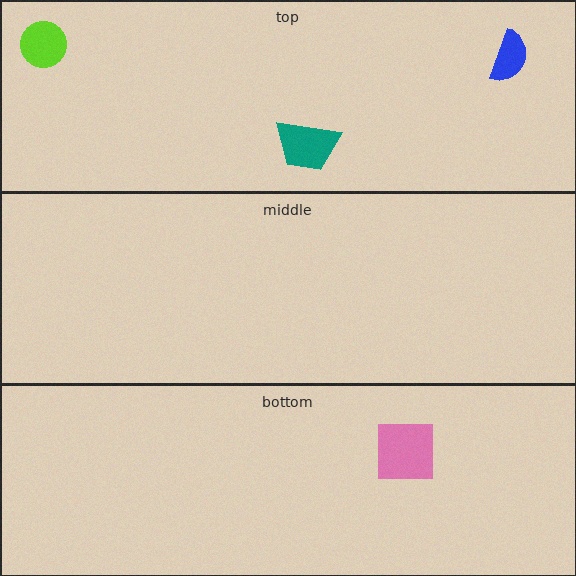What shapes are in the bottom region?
The pink square.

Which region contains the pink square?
The bottom region.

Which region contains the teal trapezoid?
The top region.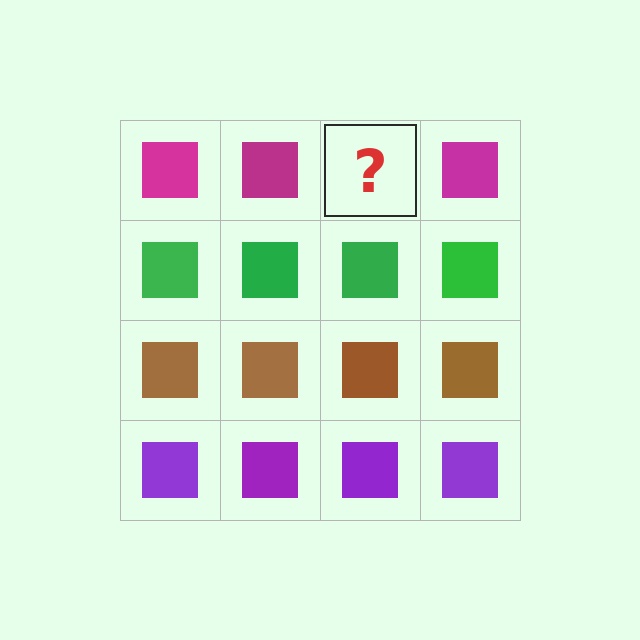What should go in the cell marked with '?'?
The missing cell should contain a magenta square.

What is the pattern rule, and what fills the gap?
The rule is that each row has a consistent color. The gap should be filled with a magenta square.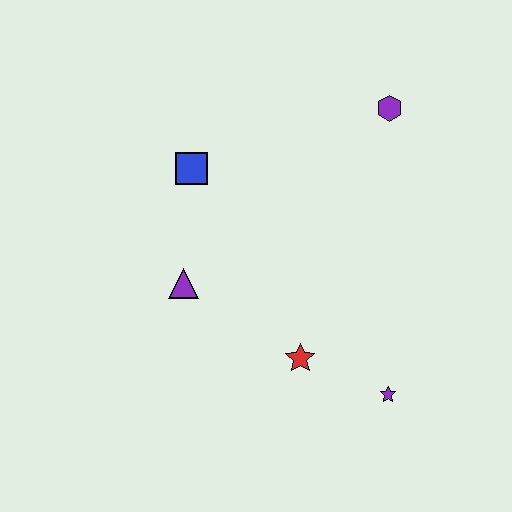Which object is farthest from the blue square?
The purple star is farthest from the blue square.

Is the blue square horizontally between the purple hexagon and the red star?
No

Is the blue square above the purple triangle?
Yes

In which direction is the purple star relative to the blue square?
The purple star is below the blue square.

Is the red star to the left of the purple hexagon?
Yes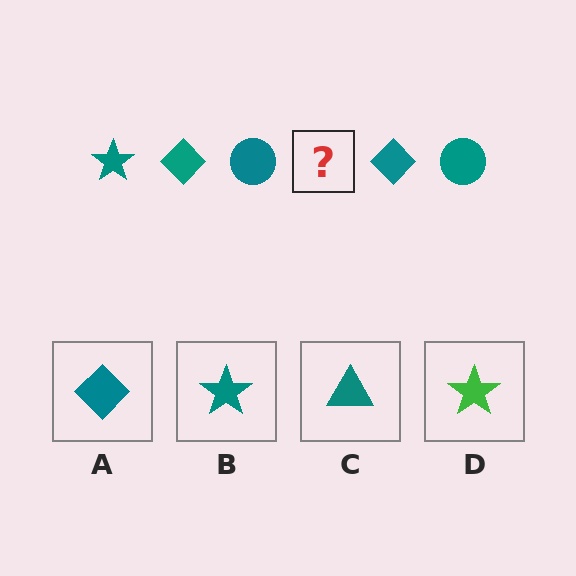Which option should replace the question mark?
Option B.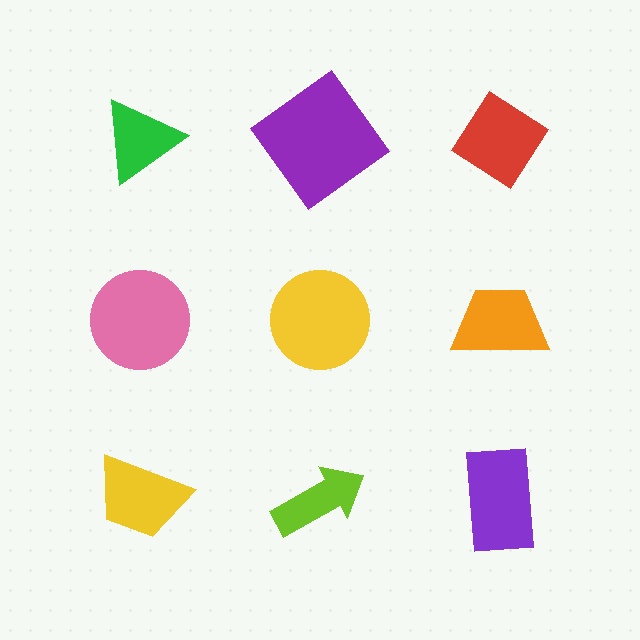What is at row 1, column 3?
A red diamond.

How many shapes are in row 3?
3 shapes.